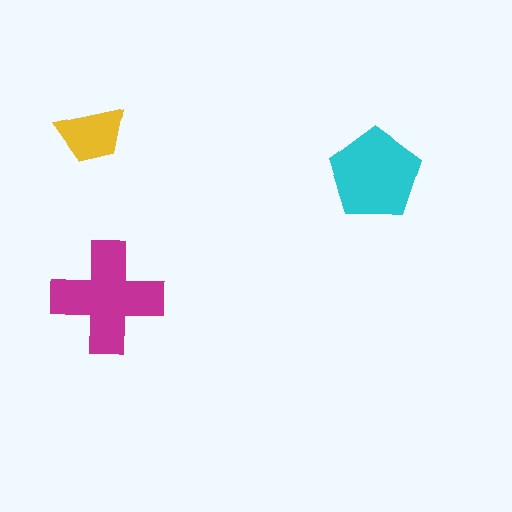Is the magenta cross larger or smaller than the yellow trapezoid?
Larger.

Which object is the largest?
The magenta cross.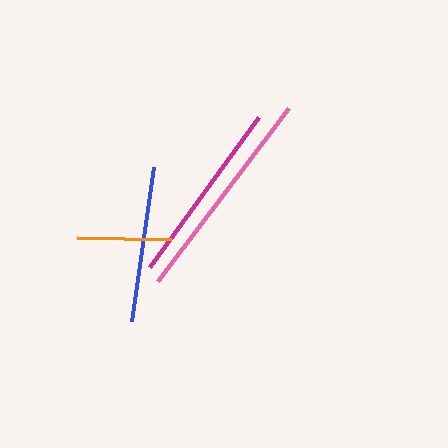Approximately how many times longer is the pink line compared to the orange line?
The pink line is approximately 2.3 times the length of the orange line.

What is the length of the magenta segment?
The magenta segment is approximately 186 pixels long.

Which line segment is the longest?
The pink line is the longest at approximately 217 pixels.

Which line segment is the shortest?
The orange line is the shortest at approximately 94 pixels.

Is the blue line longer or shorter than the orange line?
The blue line is longer than the orange line.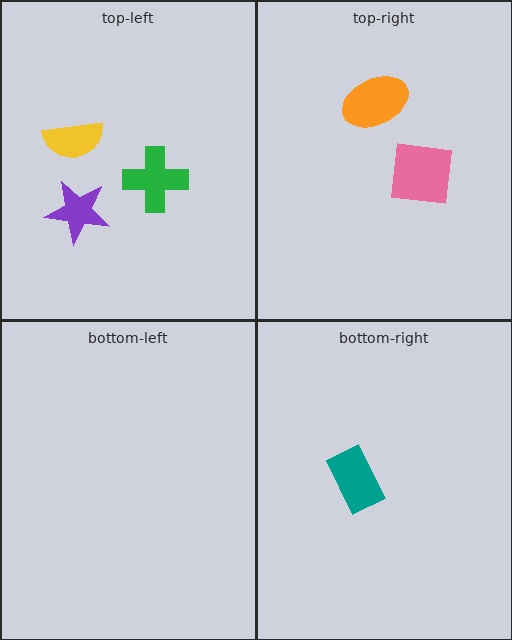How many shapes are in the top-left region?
3.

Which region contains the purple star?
The top-left region.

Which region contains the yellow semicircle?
The top-left region.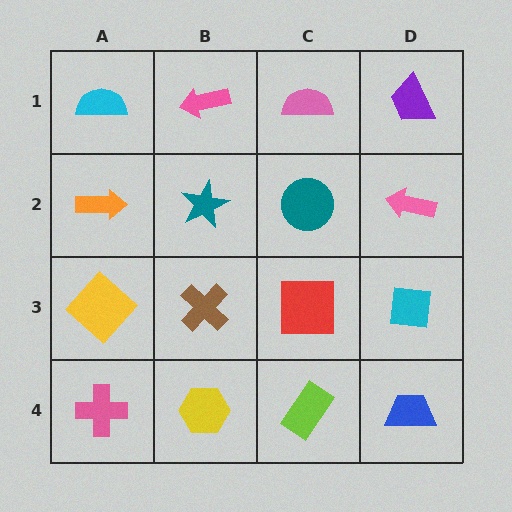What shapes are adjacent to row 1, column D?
A pink arrow (row 2, column D), a pink semicircle (row 1, column C).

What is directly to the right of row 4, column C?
A blue trapezoid.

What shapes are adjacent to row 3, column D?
A pink arrow (row 2, column D), a blue trapezoid (row 4, column D), a red square (row 3, column C).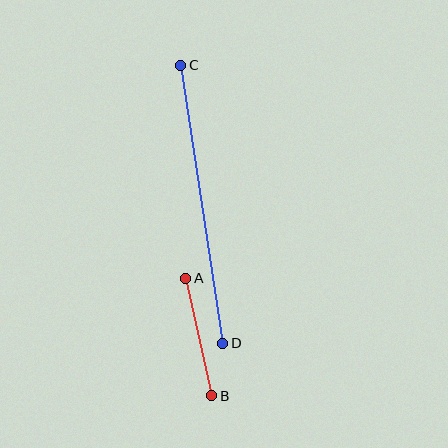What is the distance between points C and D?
The distance is approximately 281 pixels.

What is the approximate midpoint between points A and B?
The midpoint is at approximately (199, 337) pixels.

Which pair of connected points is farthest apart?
Points C and D are farthest apart.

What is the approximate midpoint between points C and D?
The midpoint is at approximately (202, 204) pixels.